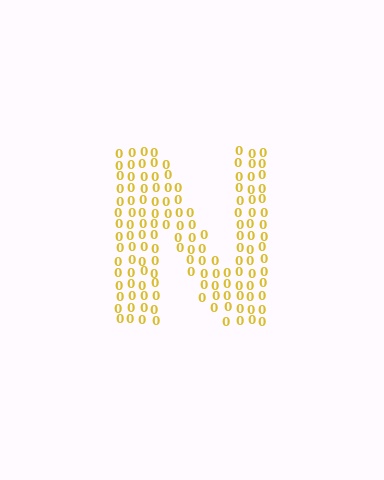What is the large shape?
The large shape is the letter N.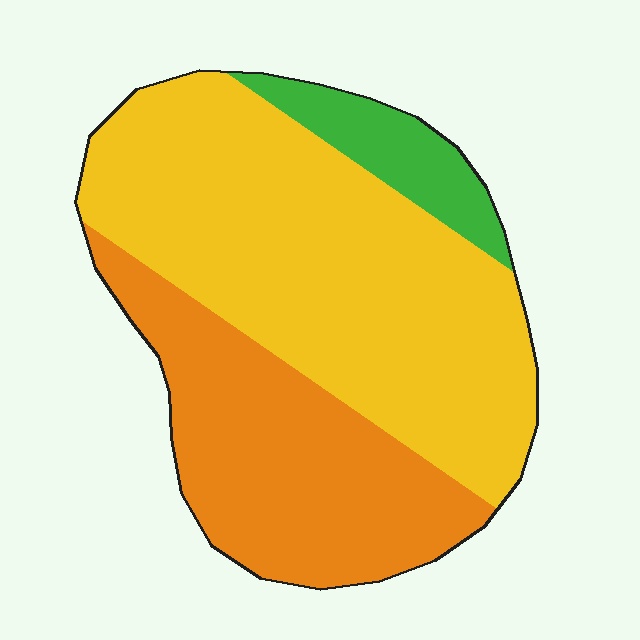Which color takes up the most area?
Yellow, at roughly 55%.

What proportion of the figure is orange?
Orange takes up about one third (1/3) of the figure.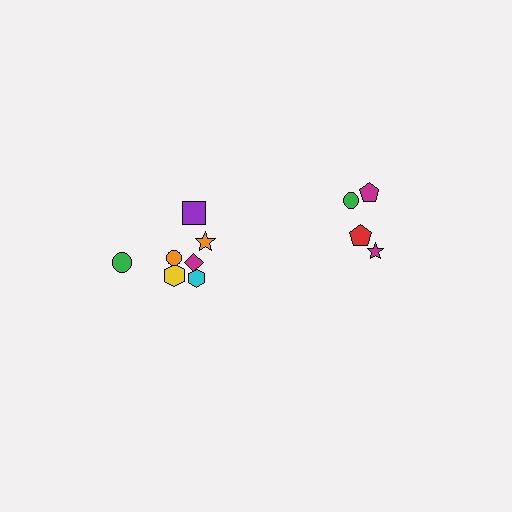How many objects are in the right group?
There are 4 objects.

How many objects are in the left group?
There are 7 objects.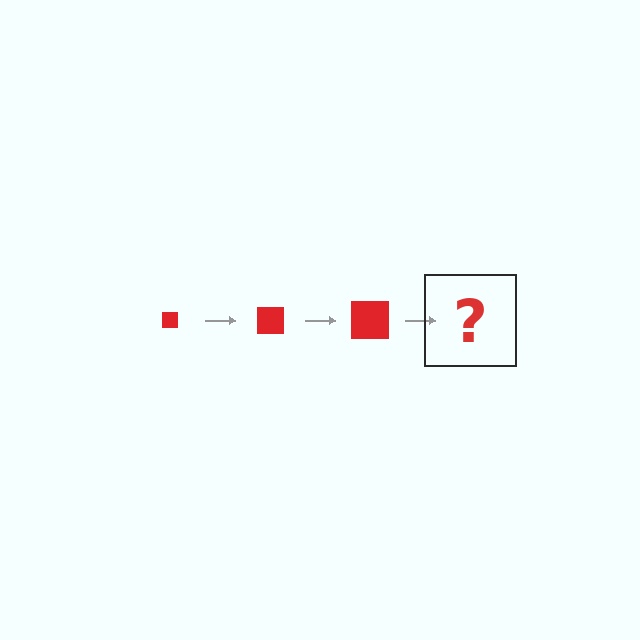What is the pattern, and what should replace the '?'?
The pattern is that the square gets progressively larger each step. The '?' should be a red square, larger than the previous one.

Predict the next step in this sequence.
The next step is a red square, larger than the previous one.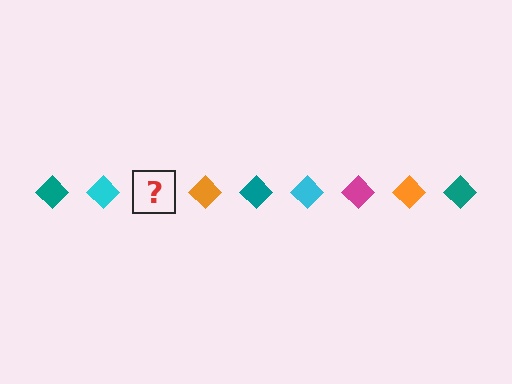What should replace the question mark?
The question mark should be replaced with a magenta diamond.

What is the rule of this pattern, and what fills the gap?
The rule is that the pattern cycles through teal, cyan, magenta, orange diamonds. The gap should be filled with a magenta diamond.